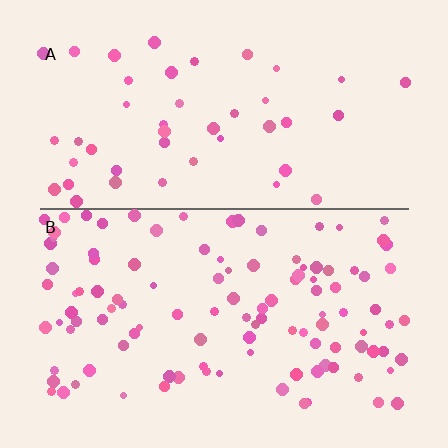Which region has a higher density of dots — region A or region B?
B (the bottom).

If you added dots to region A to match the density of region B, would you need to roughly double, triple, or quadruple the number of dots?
Approximately double.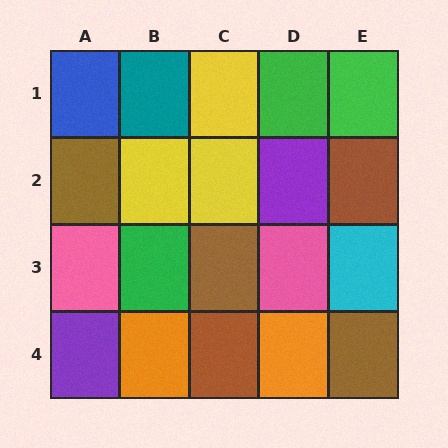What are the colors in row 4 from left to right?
Purple, orange, brown, orange, brown.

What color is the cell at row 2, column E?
Brown.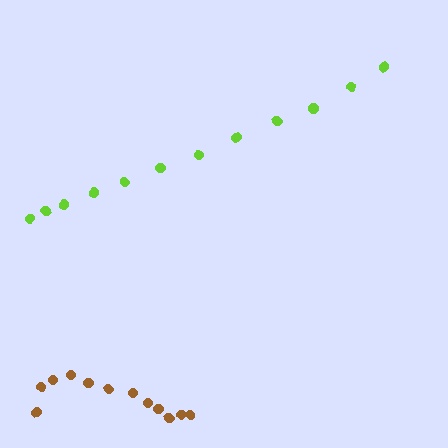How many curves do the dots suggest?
There are 2 distinct paths.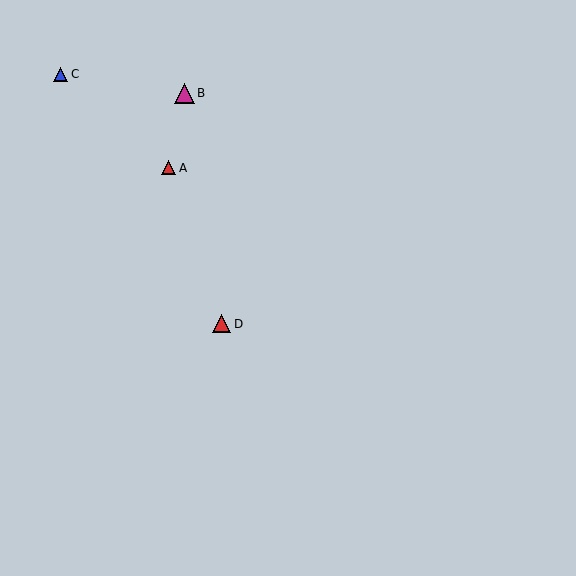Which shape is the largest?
The magenta triangle (labeled B) is the largest.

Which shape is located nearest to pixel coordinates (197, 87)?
The magenta triangle (labeled B) at (184, 93) is nearest to that location.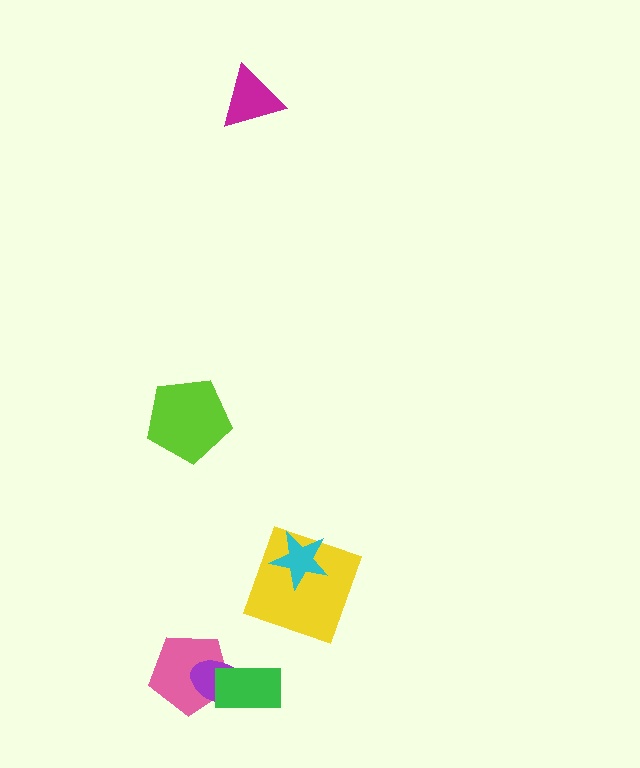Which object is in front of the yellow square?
The cyan star is in front of the yellow square.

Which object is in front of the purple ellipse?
The green rectangle is in front of the purple ellipse.